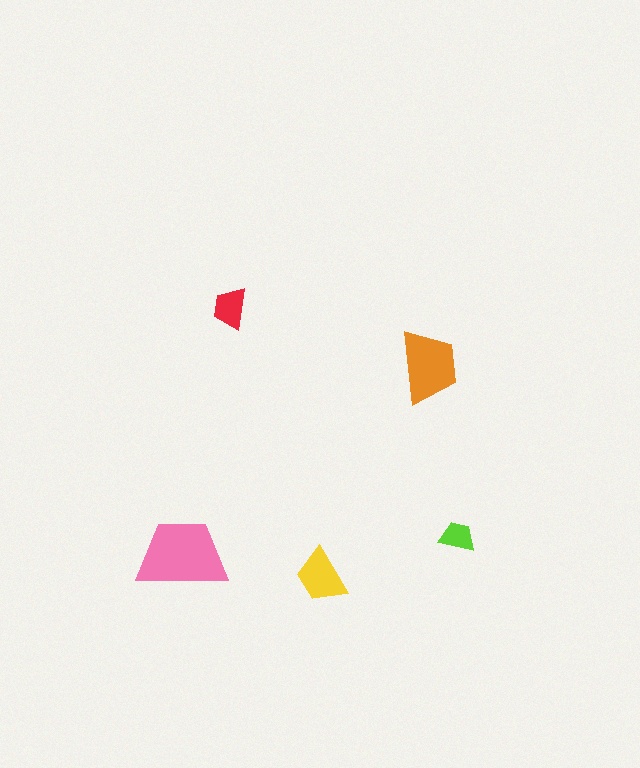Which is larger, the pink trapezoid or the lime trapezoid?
The pink one.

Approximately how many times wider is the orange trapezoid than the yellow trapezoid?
About 1.5 times wider.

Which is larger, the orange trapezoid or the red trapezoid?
The orange one.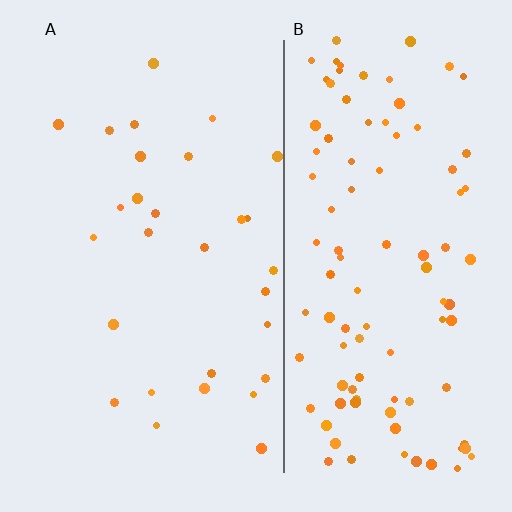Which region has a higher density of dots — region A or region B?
B (the right).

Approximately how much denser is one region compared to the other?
Approximately 3.6× — region B over region A.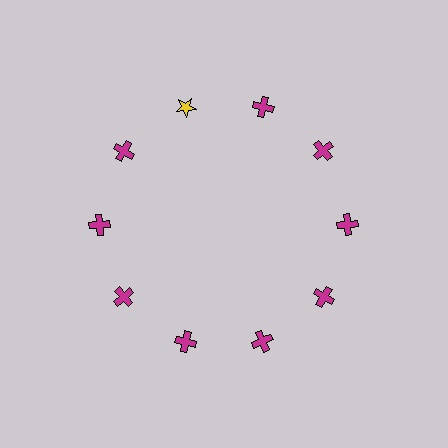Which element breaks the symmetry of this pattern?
The yellow star at roughly the 11 o'clock position breaks the symmetry. All other shapes are magenta crosses.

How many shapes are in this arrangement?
There are 10 shapes arranged in a ring pattern.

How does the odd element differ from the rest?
It differs in both color (yellow instead of magenta) and shape (star instead of cross).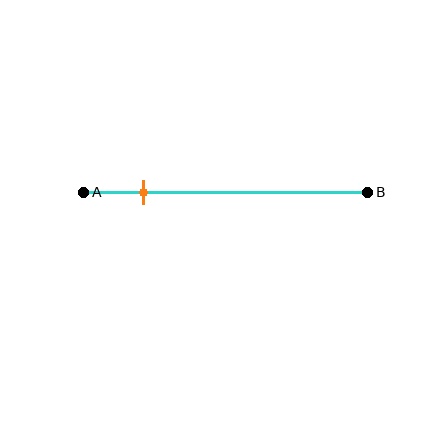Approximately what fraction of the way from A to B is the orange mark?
The orange mark is approximately 20% of the way from A to B.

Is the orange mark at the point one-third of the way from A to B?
No, the mark is at about 20% from A, not at the 33% one-third point.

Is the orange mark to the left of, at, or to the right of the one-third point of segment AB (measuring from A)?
The orange mark is to the left of the one-third point of segment AB.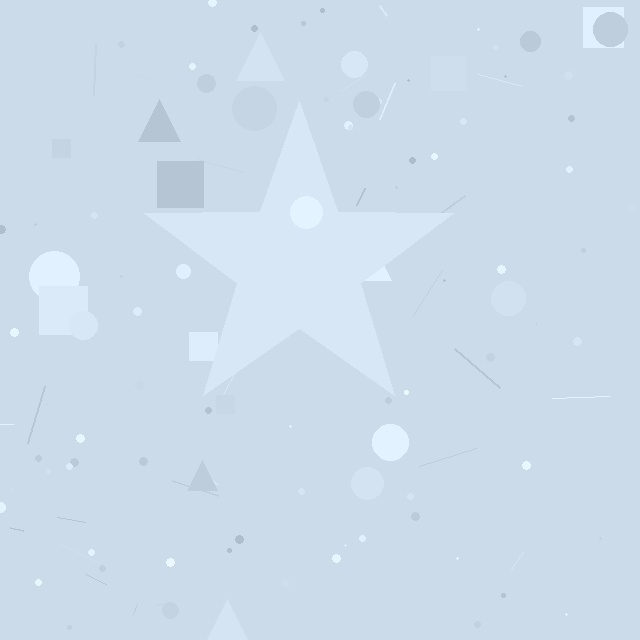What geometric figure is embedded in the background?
A star is embedded in the background.